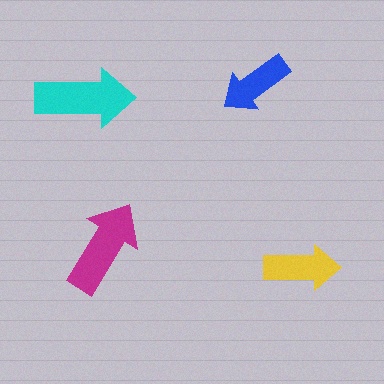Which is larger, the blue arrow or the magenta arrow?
The magenta one.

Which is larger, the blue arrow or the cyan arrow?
The cyan one.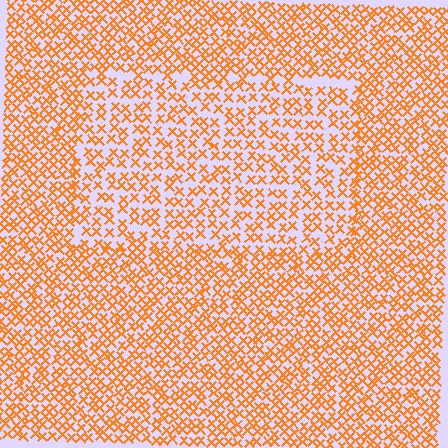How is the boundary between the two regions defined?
The boundary is defined by a change in element density (approximately 1.5x ratio). All elements are the same color, size, and shape.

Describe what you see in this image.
The image contains small orange elements arranged at two different densities. A rectangle-shaped region is visible where the elements are less densely packed than the surrounding area.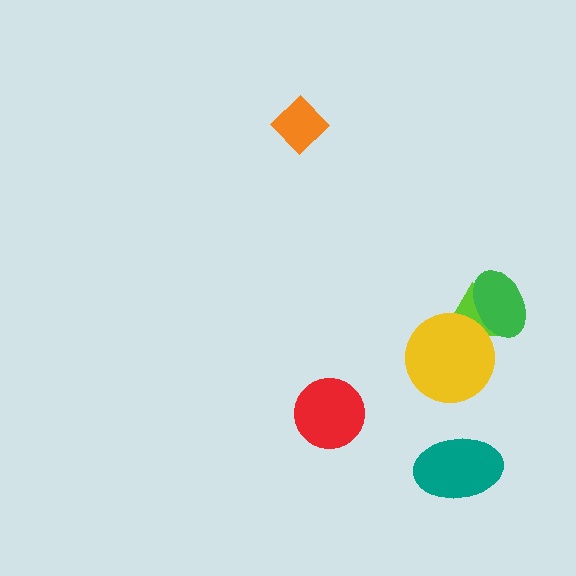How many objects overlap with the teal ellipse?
0 objects overlap with the teal ellipse.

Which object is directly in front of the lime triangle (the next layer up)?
The yellow circle is directly in front of the lime triangle.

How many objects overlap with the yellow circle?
1 object overlaps with the yellow circle.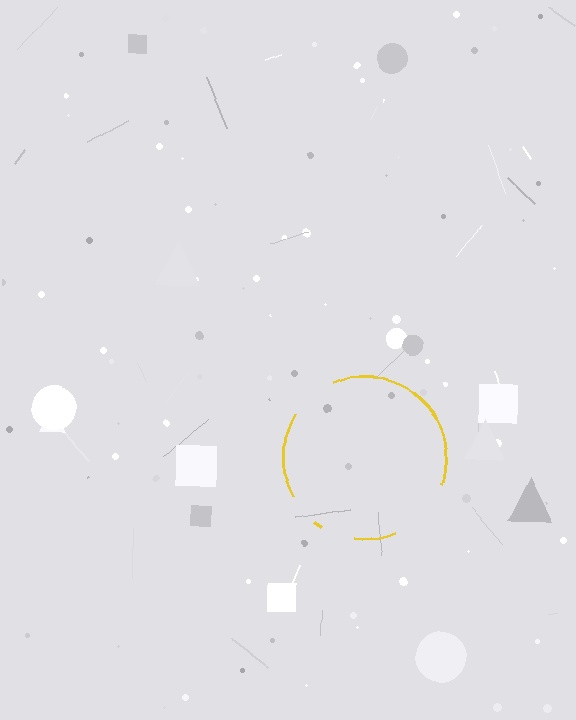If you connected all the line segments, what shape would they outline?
They would outline a circle.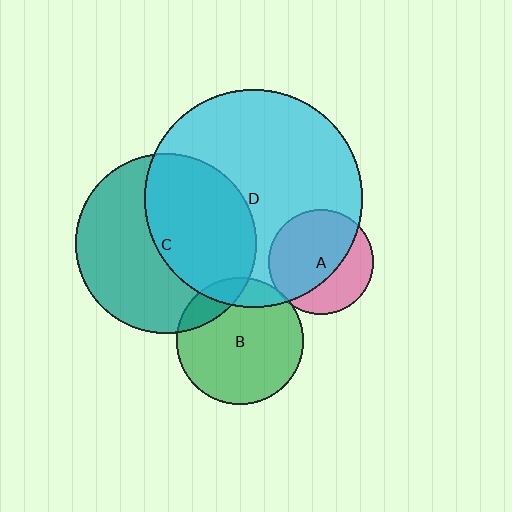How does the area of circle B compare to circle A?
Approximately 1.5 times.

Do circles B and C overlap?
Yes.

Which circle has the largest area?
Circle D (cyan).